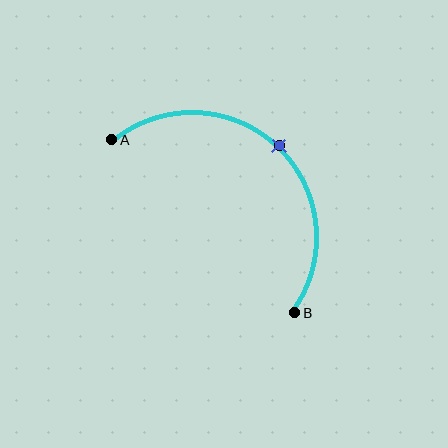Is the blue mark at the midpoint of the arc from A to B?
Yes. The blue mark lies on the arc at equal arc-length from both A and B — it is the arc midpoint.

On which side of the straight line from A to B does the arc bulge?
The arc bulges above and to the right of the straight line connecting A and B.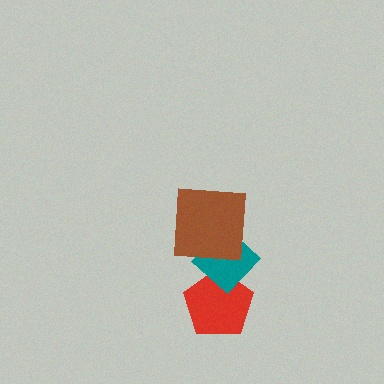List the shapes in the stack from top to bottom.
From top to bottom: the brown square, the teal diamond, the red pentagon.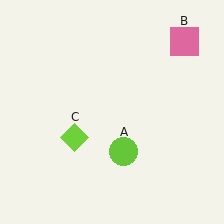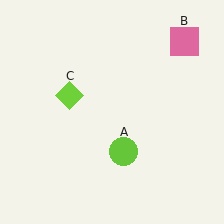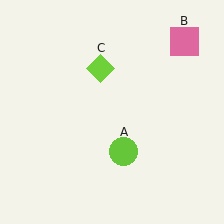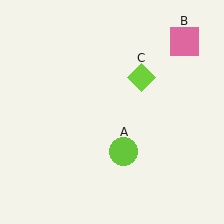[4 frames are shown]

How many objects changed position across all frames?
1 object changed position: lime diamond (object C).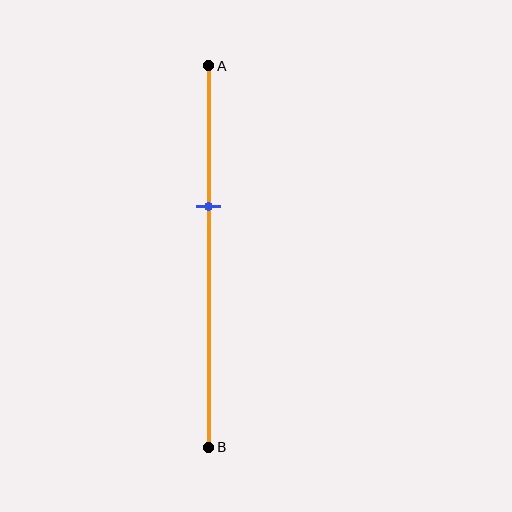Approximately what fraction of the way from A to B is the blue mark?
The blue mark is approximately 35% of the way from A to B.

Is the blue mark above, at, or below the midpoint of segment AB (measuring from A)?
The blue mark is above the midpoint of segment AB.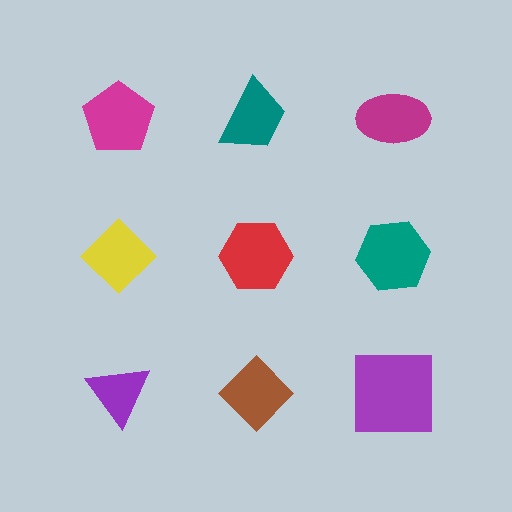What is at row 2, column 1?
A yellow diamond.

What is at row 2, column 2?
A red hexagon.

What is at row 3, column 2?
A brown diamond.